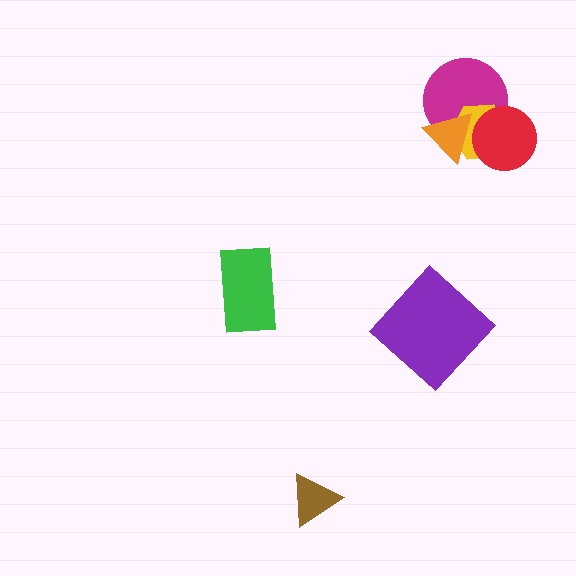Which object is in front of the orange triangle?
The red circle is in front of the orange triangle.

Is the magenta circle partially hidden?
Yes, it is partially covered by another shape.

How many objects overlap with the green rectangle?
0 objects overlap with the green rectangle.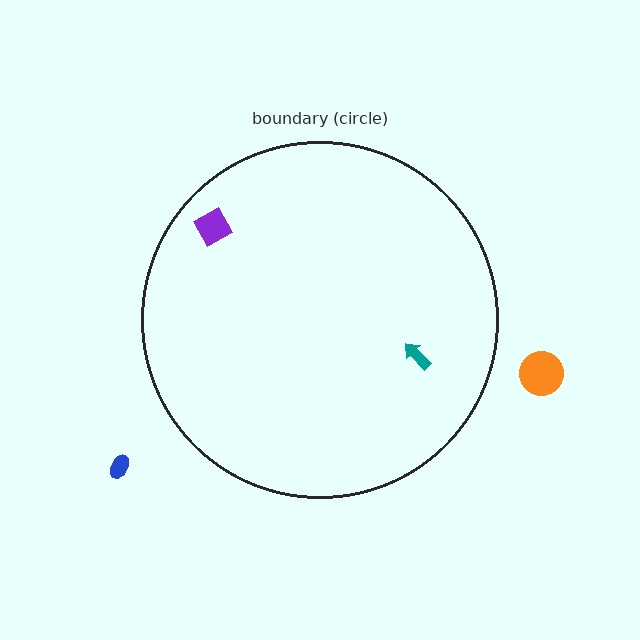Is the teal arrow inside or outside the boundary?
Inside.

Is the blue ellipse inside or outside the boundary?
Outside.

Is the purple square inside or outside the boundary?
Inside.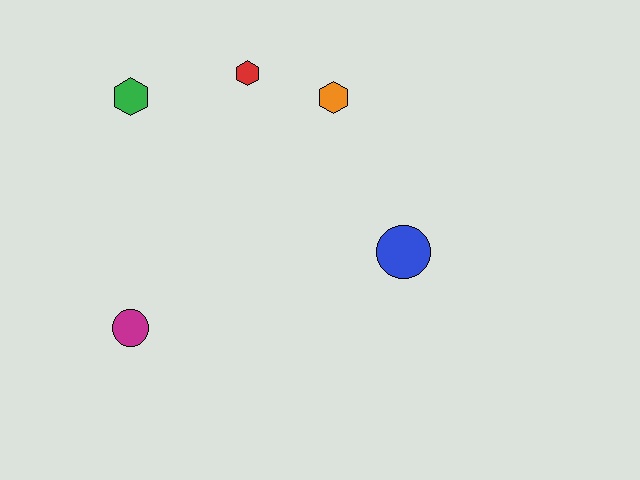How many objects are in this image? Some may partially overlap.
There are 5 objects.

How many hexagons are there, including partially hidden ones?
There are 3 hexagons.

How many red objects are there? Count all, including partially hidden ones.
There is 1 red object.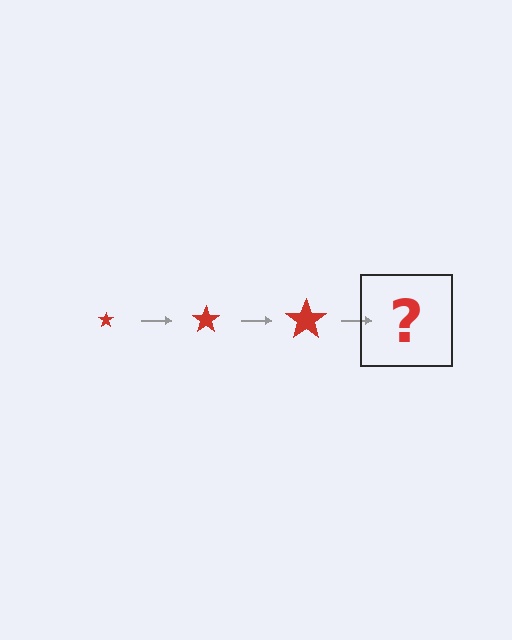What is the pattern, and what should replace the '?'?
The pattern is that the star gets progressively larger each step. The '?' should be a red star, larger than the previous one.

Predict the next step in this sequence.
The next step is a red star, larger than the previous one.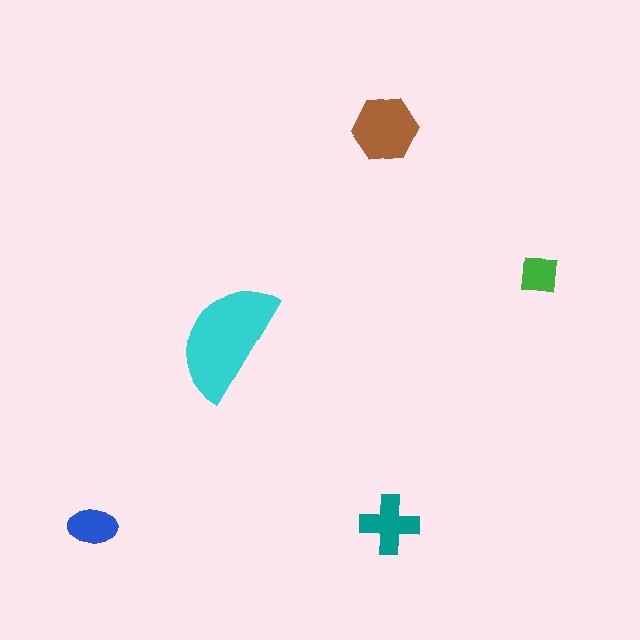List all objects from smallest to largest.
The green square, the blue ellipse, the teal cross, the brown hexagon, the cyan semicircle.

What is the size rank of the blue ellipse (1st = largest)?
4th.